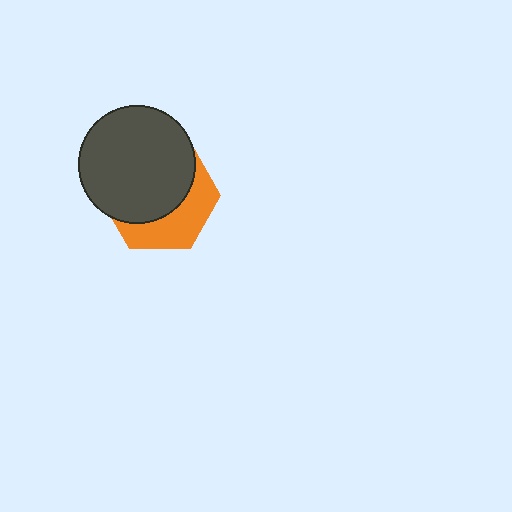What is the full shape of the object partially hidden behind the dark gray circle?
The partially hidden object is an orange hexagon.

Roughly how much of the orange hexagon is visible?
A small part of it is visible (roughly 38%).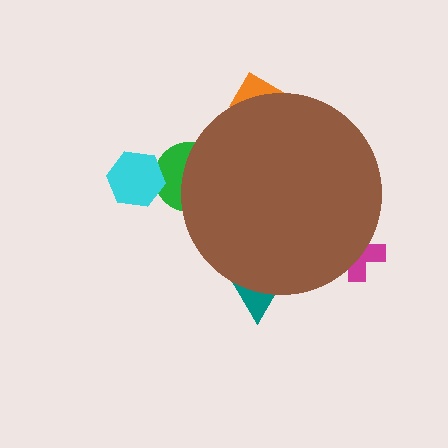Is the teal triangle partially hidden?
Yes, the teal triangle is partially hidden behind the brown circle.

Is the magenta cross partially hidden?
Yes, the magenta cross is partially hidden behind the brown circle.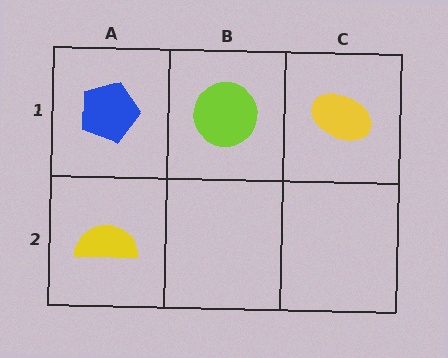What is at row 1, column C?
A yellow ellipse.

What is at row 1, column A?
A blue pentagon.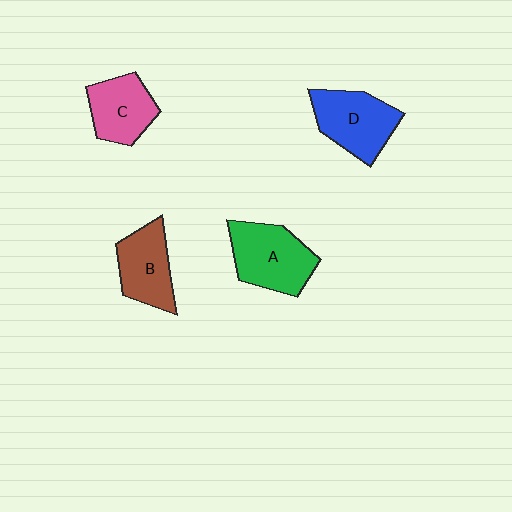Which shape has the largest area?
Shape A (green).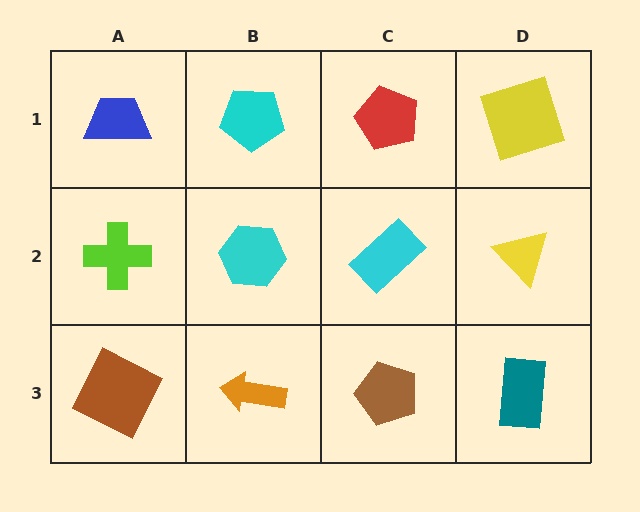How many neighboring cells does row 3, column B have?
3.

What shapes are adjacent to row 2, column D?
A yellow square (row 1, column D), a teal rectangle (row 3, column D), a cyan rectangle (row 2, column C).